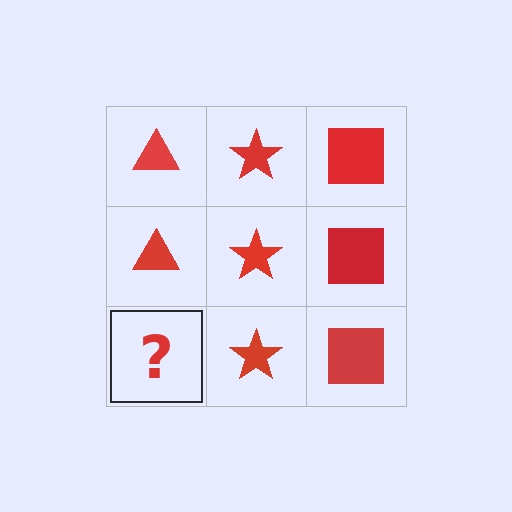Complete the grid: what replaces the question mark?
The question mark should be replaced with a red triangle.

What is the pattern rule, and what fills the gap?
The rule is that each column has a consistent shape. The gap should be filled with a red triangle.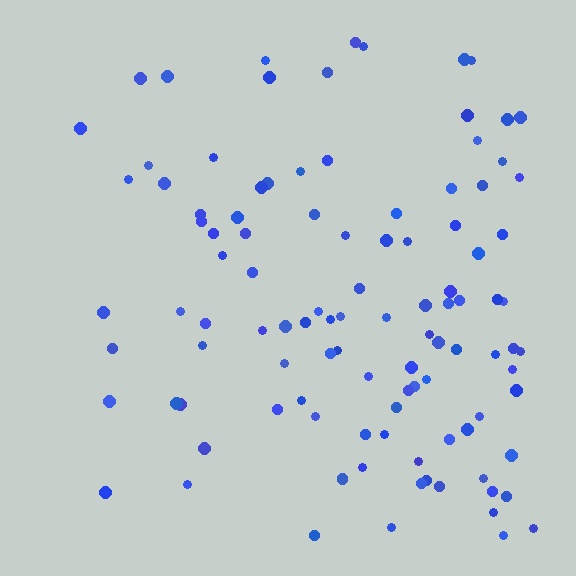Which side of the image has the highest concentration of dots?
The right.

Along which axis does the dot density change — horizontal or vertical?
Horizontal.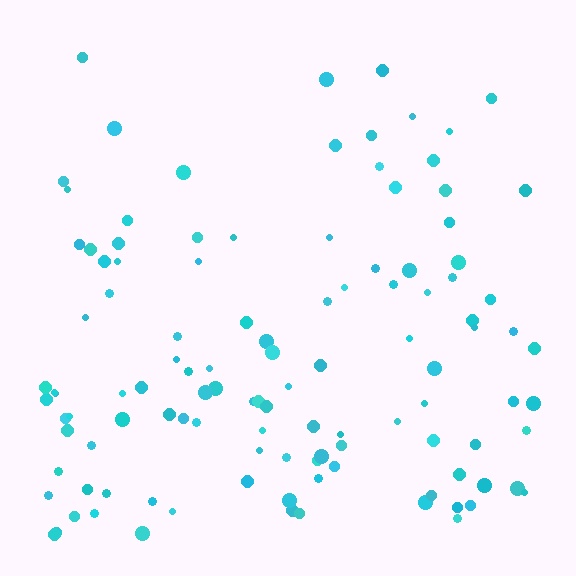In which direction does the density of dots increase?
From top to bottom, with the bottom side densest.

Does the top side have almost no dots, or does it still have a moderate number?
Still a moderate number, just noticeably fewer than the bottom.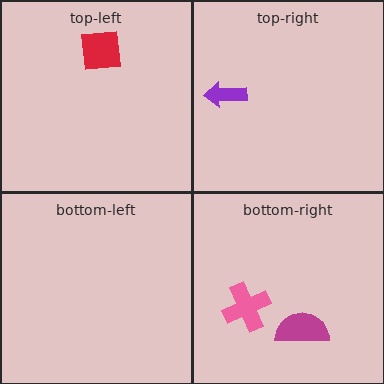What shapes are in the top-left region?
The red square.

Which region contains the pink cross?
The bottom-right region.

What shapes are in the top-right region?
The purple arrow.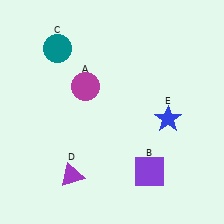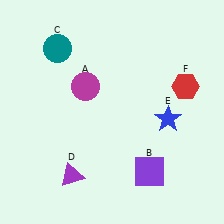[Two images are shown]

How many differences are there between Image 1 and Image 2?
There is 1 difference between the two images.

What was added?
A red hexagon (F) was added in Image 2.